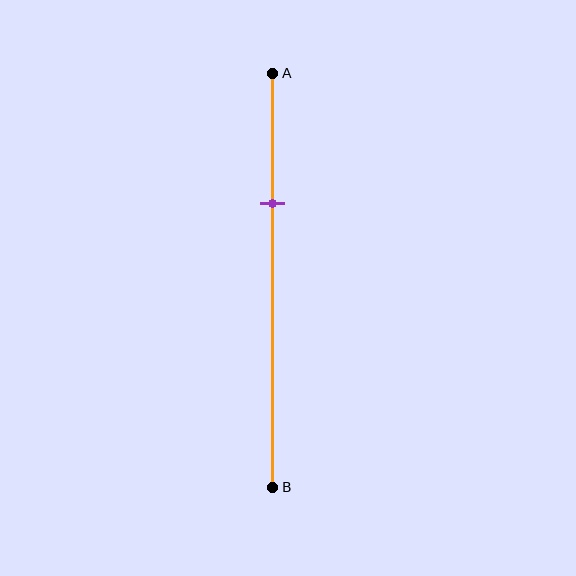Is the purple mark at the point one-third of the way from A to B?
Yes, the mark is approximately at the one-third point.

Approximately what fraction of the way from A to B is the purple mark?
The purple mark is approximately 30% of the way from A to B.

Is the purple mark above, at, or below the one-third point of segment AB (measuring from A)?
The purple mark is approximately at the one-third point of segment AB.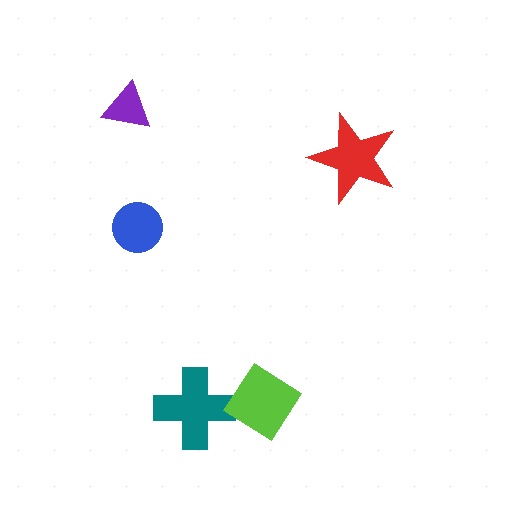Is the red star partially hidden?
No, no other shape covers it.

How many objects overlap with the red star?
0 objects overlap with the red star.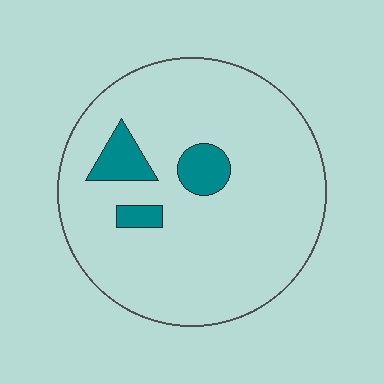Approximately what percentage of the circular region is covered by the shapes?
Approximately 10%.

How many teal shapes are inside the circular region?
3.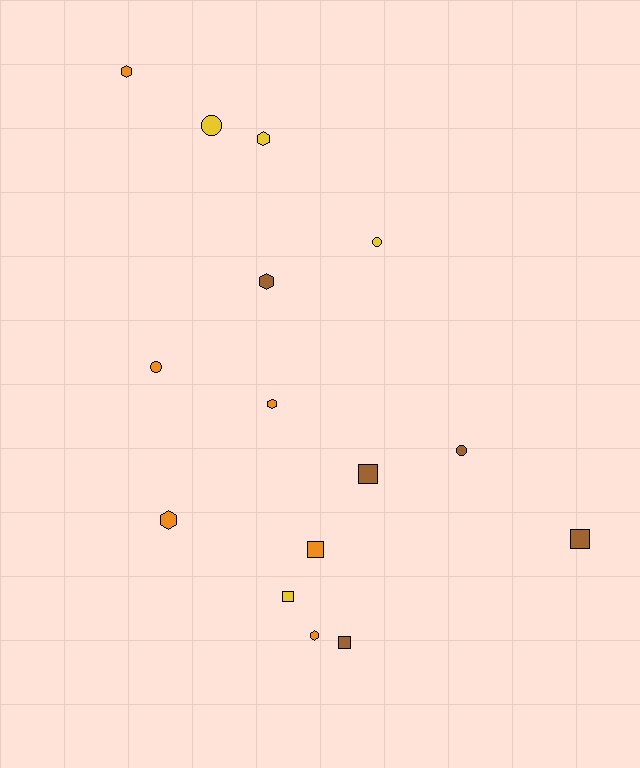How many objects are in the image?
There are 15 objects.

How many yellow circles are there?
There are 2 yellow circles.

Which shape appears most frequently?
Hexagon, with 6 objects.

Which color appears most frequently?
Orange, with 6 objects.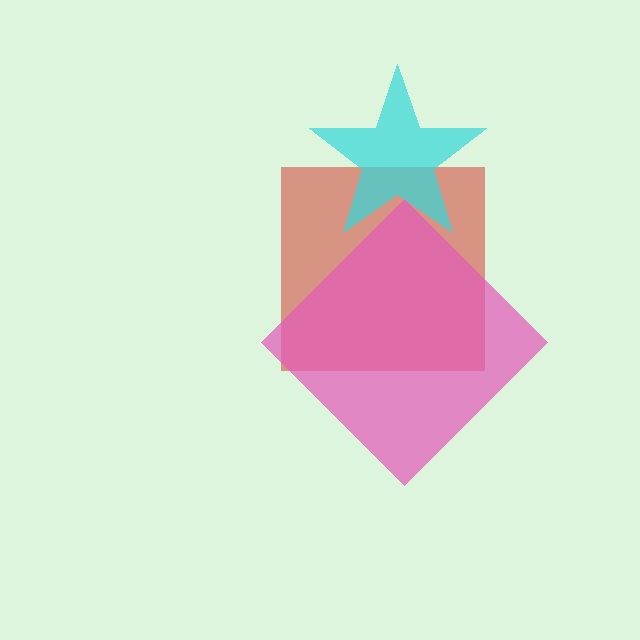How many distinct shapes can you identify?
There are 3 distinct shapes: a red square, a pink diamond, a cyan star.